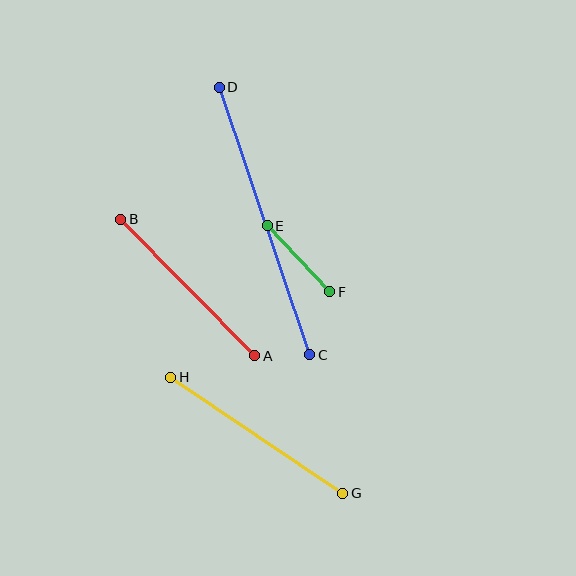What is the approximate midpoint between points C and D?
The midpoint is at approximately (264, 221) pixels.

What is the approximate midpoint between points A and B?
The midpoint is at approximately (188, 288) pixels.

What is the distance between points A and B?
The distance is approximately 191 pixels.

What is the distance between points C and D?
The distance is approximately 282 pixels.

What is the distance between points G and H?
The distance is approximately 207 pixels.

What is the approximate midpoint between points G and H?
The midpoint is at approximately (257, 435) pixels.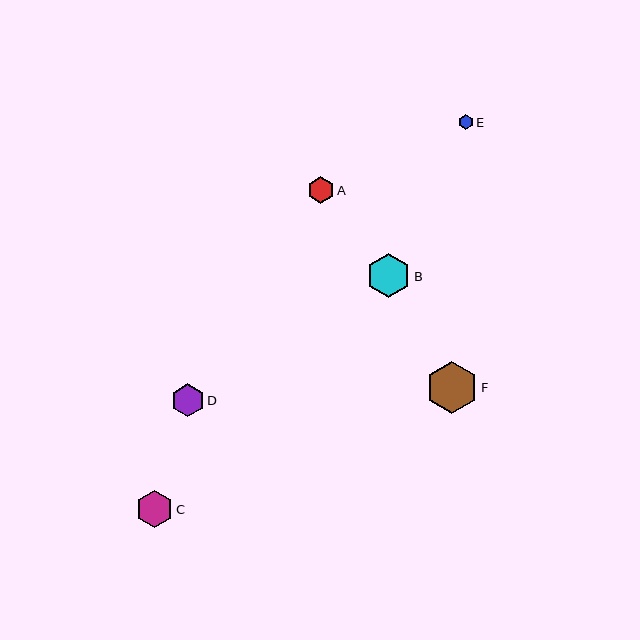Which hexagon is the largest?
Hexagon F is the largest with a size of approximately 52 pixels.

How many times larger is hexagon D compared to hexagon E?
Hexagon D is approximately 2.1 times the size of hexagon E.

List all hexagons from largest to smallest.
From largest to smallest: F, B, C, D, A, E.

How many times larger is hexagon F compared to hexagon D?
Hexagon F is approximately 1.6 times the size of hexagon D.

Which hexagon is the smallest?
Hexagon E is the smallest with a size of approximately 15 pixels.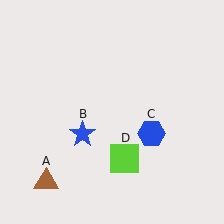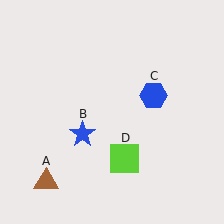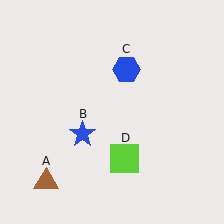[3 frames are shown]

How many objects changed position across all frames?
1 object changed position: blue hexagon (object C).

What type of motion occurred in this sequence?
The blue hexagon (object C) rotated counterclockwise around the center of the scene.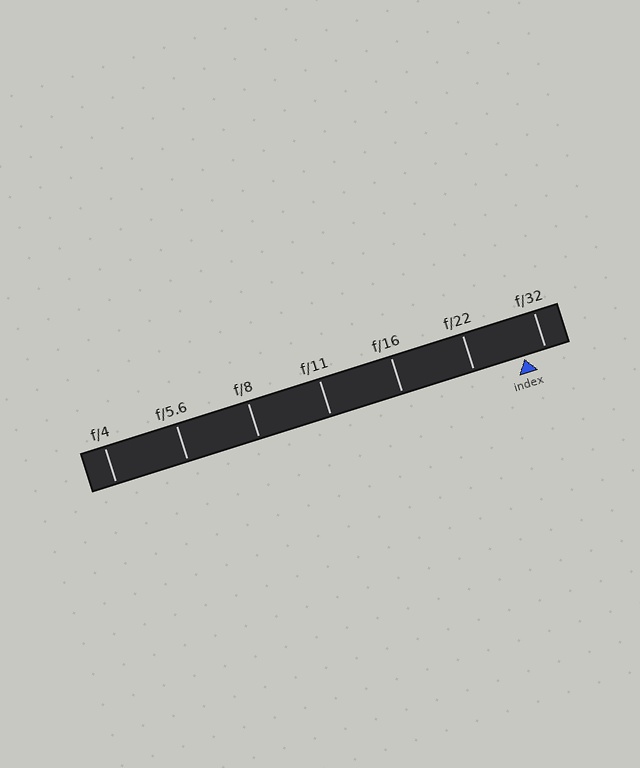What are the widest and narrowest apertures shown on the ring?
The widest aperture shown is f/4 and the narrowest is f/32.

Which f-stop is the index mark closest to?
The index mark is closest to f/32.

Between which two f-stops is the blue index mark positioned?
The index mark is between f/22 and f/32.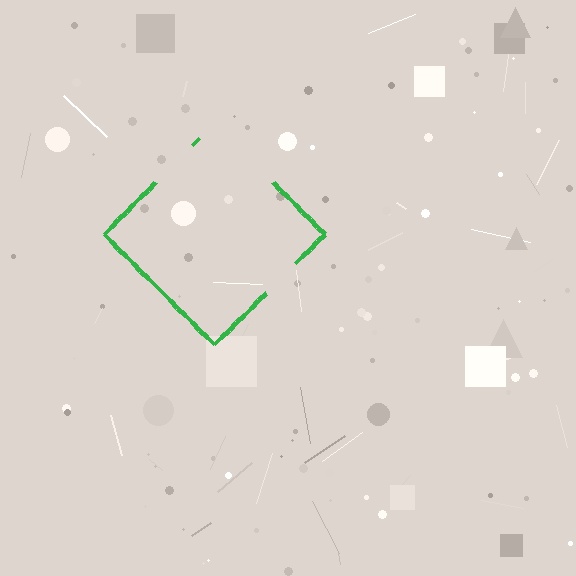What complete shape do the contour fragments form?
The contour fragments form a diamond.